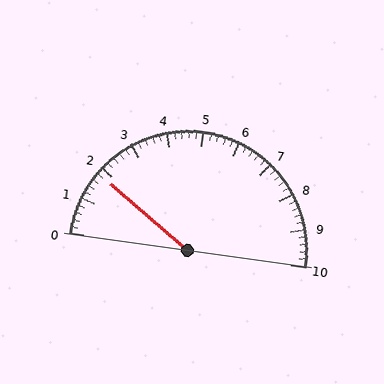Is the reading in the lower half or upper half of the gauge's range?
The reading is in the lower half of the range (0 to 10).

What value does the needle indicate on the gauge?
The needle indicates approximately 1.8.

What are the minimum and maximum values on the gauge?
The gauge ranges from 0 to 10.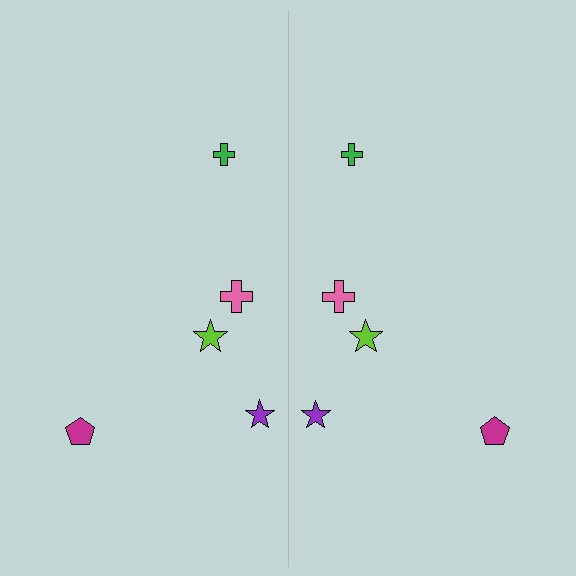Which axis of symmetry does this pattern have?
The pattern has a vertical axis of symmetry running through the center of the image.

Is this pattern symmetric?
Yes, this pattern has bilateral (reflection) symmetry.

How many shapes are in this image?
There are 10 shapes in this image.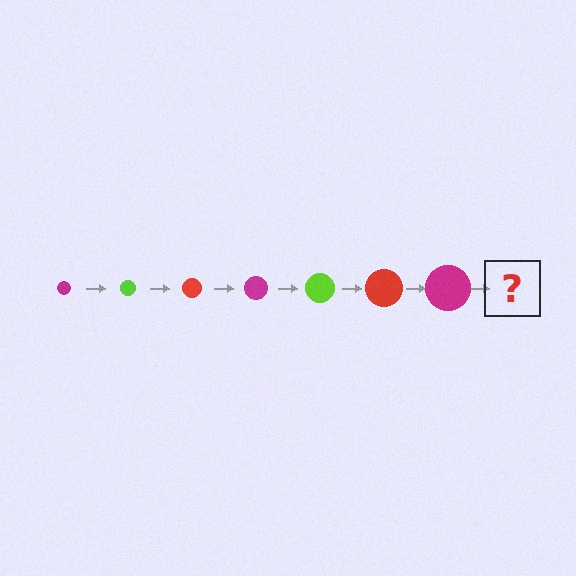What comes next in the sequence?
The next element should be a lime circle, larger than the previous one.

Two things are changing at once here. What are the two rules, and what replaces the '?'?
The two rules are that the circle grows larger each step and the color cycles through magenta, lime, and red. The '?' should be a lime circle, larger than the previous one.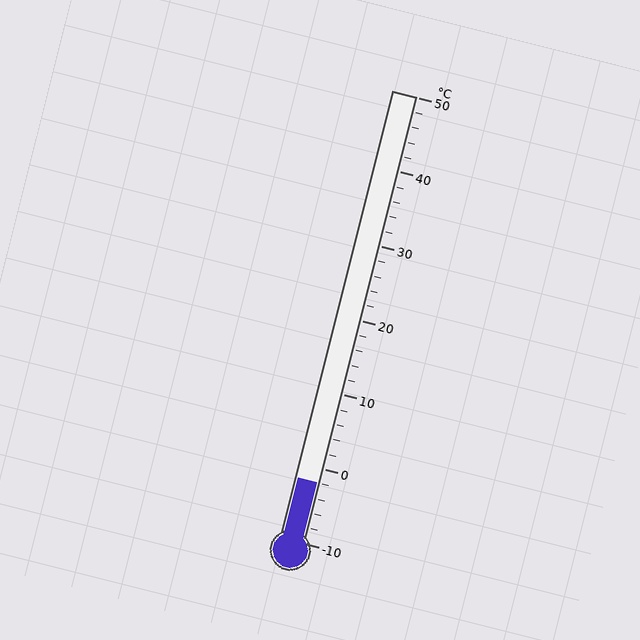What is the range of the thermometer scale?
The thermometer scale ranges from -10°C to 50°C.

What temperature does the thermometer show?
The thermometer shows approximately -2°C.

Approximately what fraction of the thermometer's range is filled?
The thermometer is filled to approximately 15% of its range.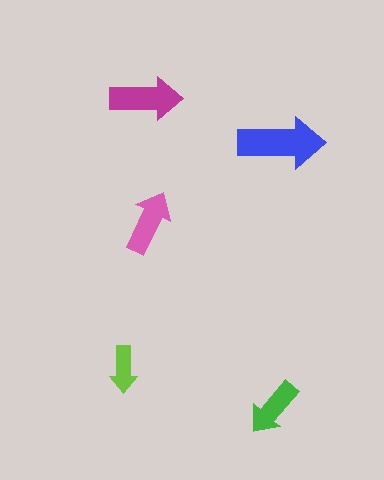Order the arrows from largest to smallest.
the blue one, the magenta one, the pink one, the green one, the lime one.